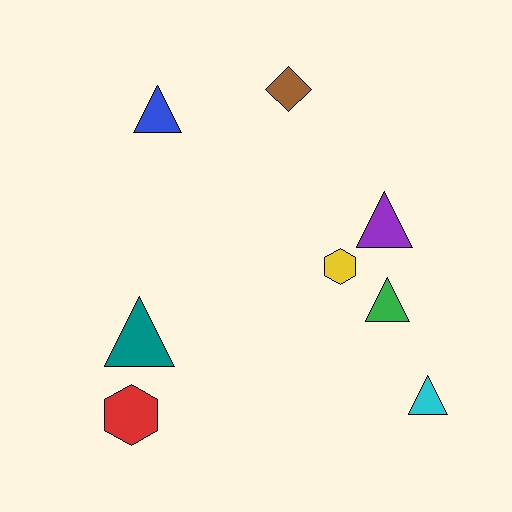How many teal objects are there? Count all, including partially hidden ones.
There is 1 teal object.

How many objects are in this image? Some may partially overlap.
There are 8 objects.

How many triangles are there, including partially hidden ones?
There are 5 triangles.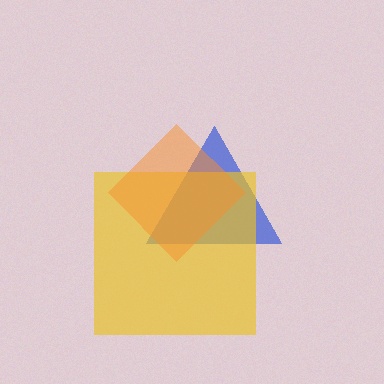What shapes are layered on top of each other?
The layered shapes are: a blue triangle, a yellow square, an orange diamond.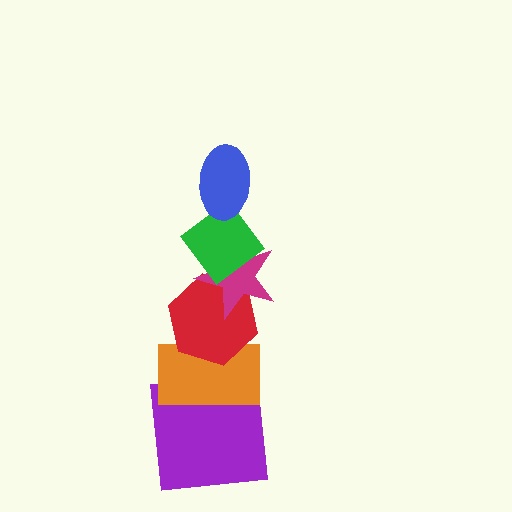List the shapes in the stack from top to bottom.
From top to bottom: the blue ellipse, the green diamond, the magenta star, the red hexagon, the orange rectangle, the purple square.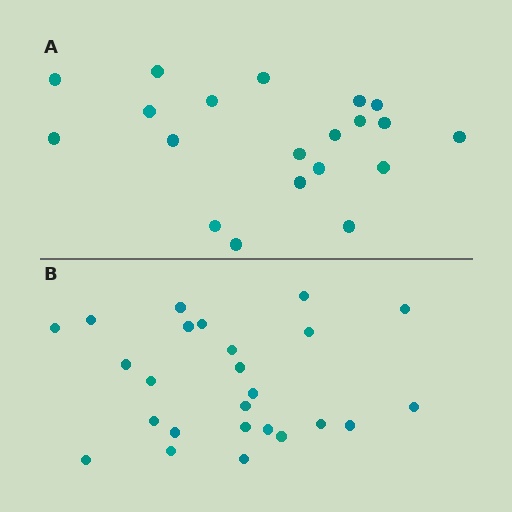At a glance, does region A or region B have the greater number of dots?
Region B (the bottom region) has more dots.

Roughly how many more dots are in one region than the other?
Region B has about 5 more dots than region A.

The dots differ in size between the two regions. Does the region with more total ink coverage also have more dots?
No. Region A has more total ink coverage because its dots are larger, but region B actually contains more individual dots. Total area can be misleading — the number of items is what matters here.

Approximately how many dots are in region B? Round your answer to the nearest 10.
About 20 dots. (The exact count is 25, which rounds to 20.)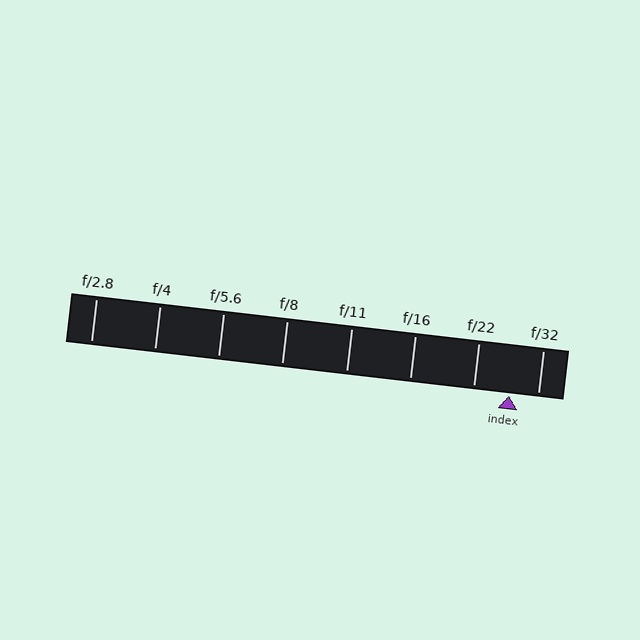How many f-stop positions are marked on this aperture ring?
There are 8 f-stop positions marked.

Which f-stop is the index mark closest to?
The index mark is closest to f/32.